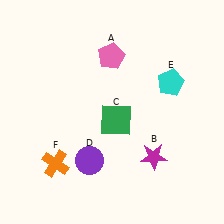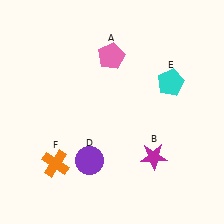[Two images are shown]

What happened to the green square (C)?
The green square (C) was removed in Image 2. It was in the bottom-right area of Image 1.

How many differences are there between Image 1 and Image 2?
There is 1 difference between the two images.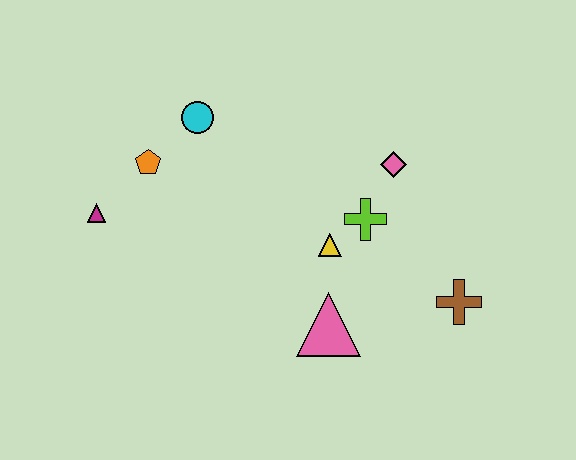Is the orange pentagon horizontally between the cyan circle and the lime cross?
No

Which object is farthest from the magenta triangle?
The brown cross is farthest from the magenta triangle.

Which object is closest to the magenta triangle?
The orange pentagon is closest to the magenta triangle.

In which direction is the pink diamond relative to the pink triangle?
The pink diamond is above the pink triangle.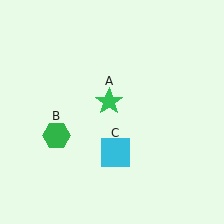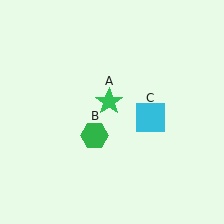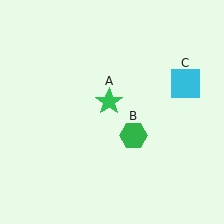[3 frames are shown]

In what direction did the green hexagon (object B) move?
The green hexagon (object B) moved right.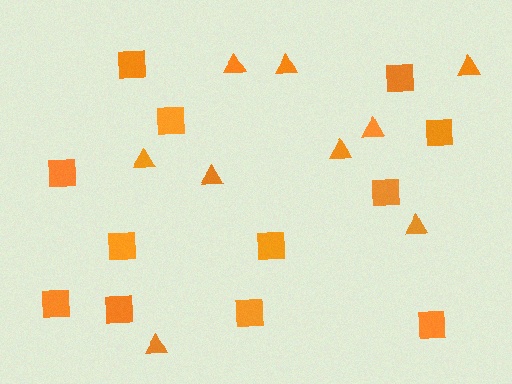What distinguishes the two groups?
There are 2 groups: one group of squares (12) and one group of triangles (9).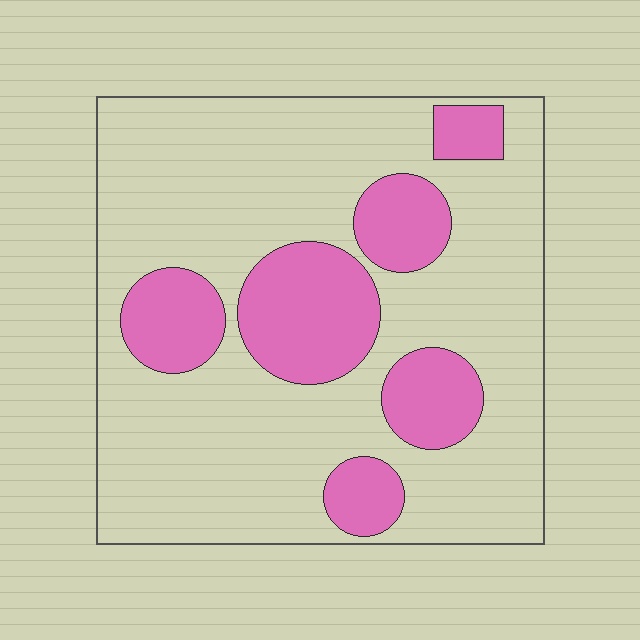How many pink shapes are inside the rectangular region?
6.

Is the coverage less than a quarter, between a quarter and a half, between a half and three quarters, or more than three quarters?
Less than a quarter.